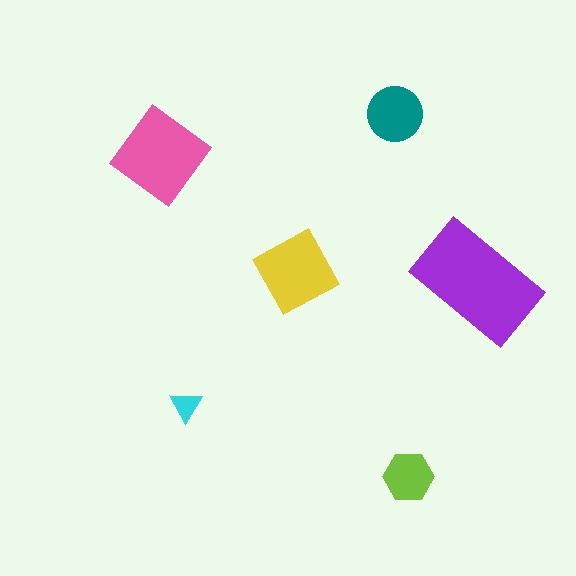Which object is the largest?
The purple rectangle.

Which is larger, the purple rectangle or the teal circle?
The purple rectangle.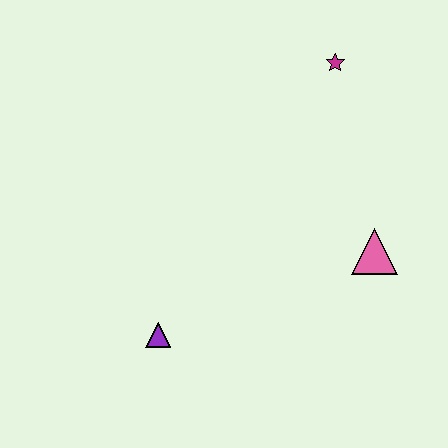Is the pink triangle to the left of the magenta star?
No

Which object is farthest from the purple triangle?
The magenta star is farthest from the purple triangle.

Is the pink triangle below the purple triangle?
No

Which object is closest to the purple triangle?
The pink triangle is closest to the purple triangle.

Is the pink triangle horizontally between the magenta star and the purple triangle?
No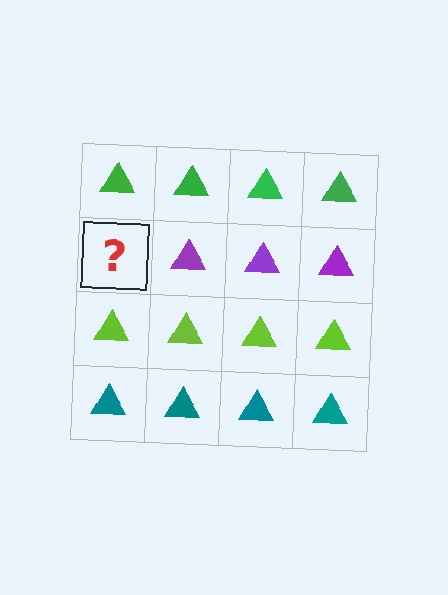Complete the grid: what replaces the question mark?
The question mark should be replaced with a purple triangle.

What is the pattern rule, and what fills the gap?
The rule is that each row has a consistent color. The gap should be filled with a purple triangle.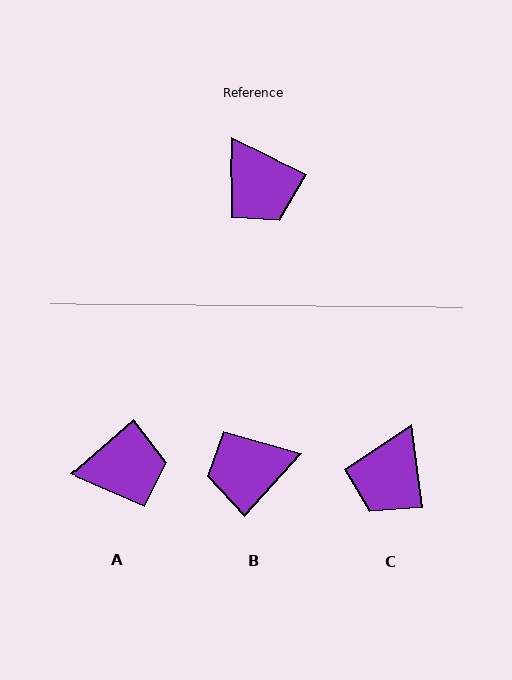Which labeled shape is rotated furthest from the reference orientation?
B, about 106 degrees away.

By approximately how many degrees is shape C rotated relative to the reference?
Approximately 56 degrees clockwise.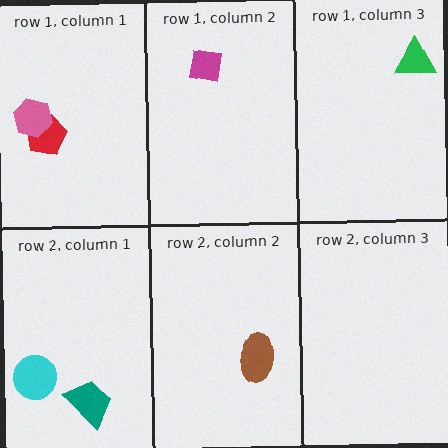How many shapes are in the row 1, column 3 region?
1.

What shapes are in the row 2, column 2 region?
The brown ellipse.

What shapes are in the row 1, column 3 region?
The green triangle.